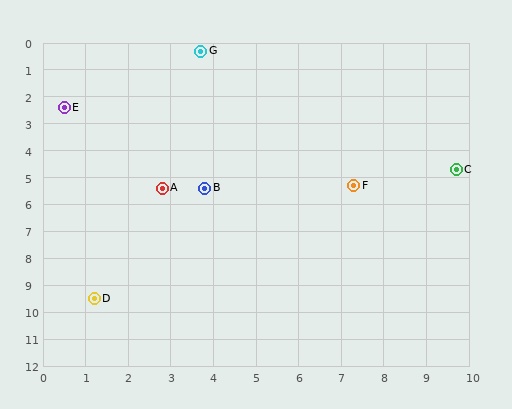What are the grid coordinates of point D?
Point D is at approximately (1.2, 9.5).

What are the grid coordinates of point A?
Point A is at approximately (2.8, 5.4).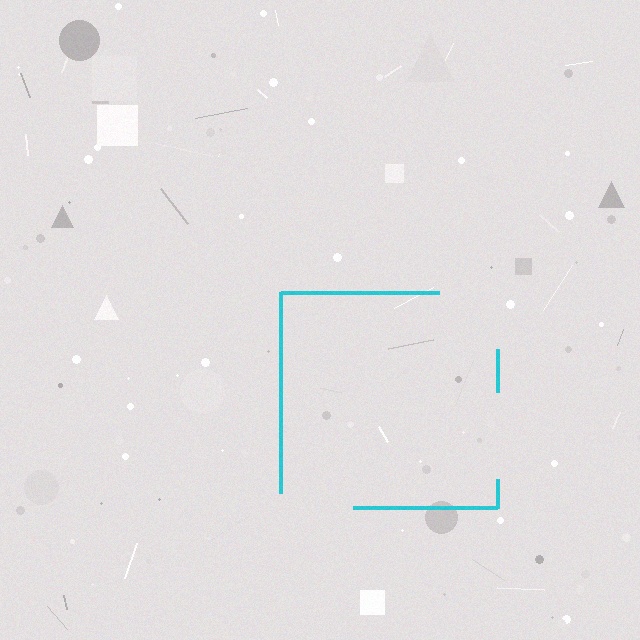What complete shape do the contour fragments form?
The contour fragments form a square.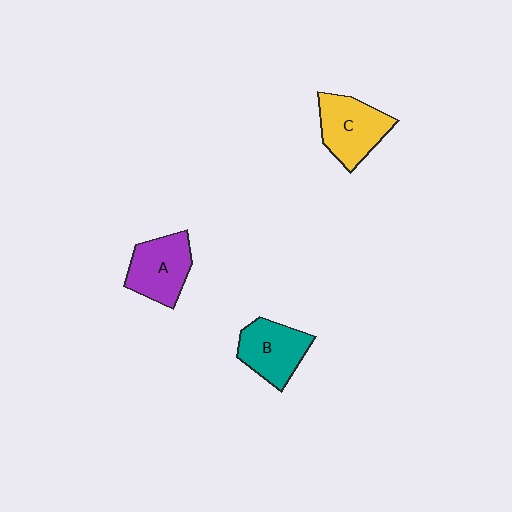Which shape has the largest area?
Shape C (yellow).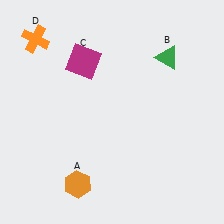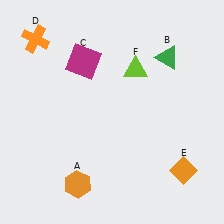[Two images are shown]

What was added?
An orange diamond (E), a lime triangle (F) were added in Image 2.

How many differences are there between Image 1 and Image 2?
There are 2 differences between the two images.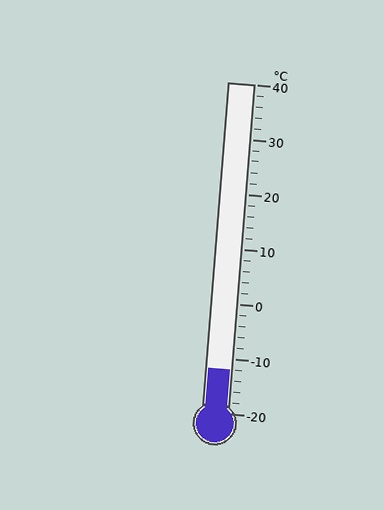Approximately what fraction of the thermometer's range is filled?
The thermometer is filled to approximately 15% of its range.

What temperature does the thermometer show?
The thermometer shows approximately -12°C.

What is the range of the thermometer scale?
The thermometer scale ranges from -20°C to 40°C.